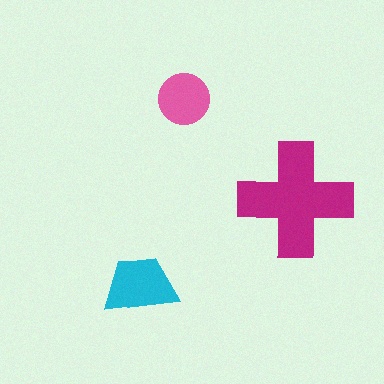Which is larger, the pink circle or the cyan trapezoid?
The cyan trapezoid.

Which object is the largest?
The magenta cross.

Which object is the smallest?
The pink circle.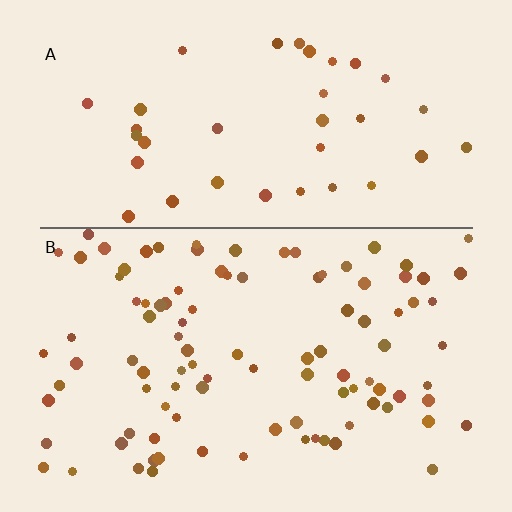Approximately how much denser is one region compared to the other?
Approximately 2.6× — region B over region A.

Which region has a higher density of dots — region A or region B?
B (the bottom).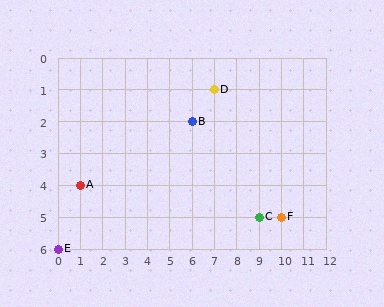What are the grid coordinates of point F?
Point F is at grid coordinates (10, 5).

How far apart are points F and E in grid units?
Points F and E are 10 columns and 1 row apart (about 10.0 grid units diagonally).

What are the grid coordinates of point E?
Point E is at grid coordinates (0, 6).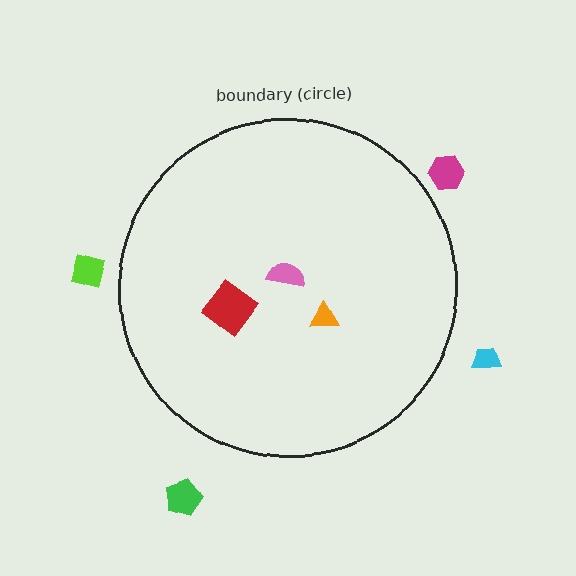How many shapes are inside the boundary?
3 inside, 4 outside.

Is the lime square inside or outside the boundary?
Outside.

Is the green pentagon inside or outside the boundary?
Outside.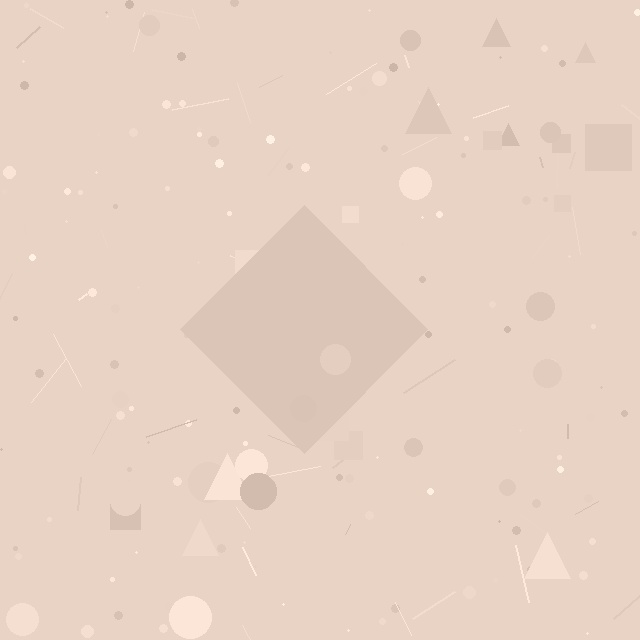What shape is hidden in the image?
A diamond is hidden in the image.